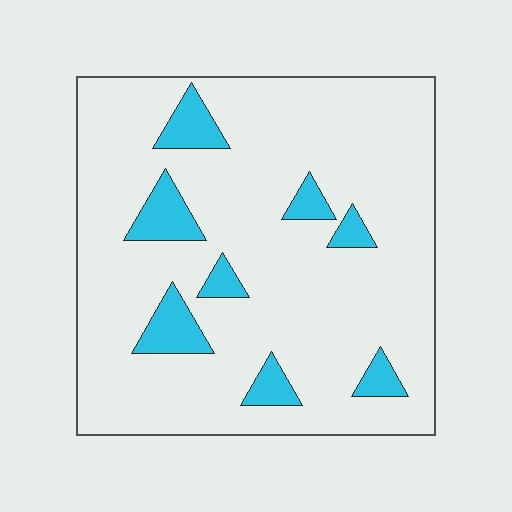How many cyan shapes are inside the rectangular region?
8.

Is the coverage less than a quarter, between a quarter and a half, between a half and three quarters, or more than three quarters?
Less than a quarter.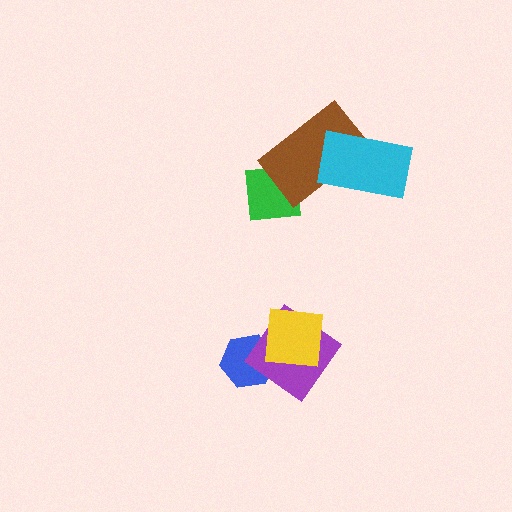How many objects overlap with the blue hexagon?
1 object overlaps with the blue hexagon.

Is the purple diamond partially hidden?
Yes, it is partially covered by another shape.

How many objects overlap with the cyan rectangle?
1 object overlaps with the cyan rectangle.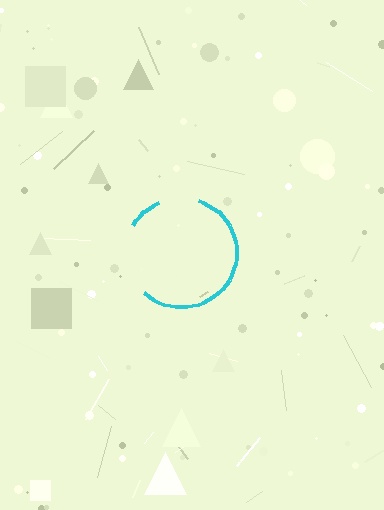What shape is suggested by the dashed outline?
The dashed outline suggests a circle.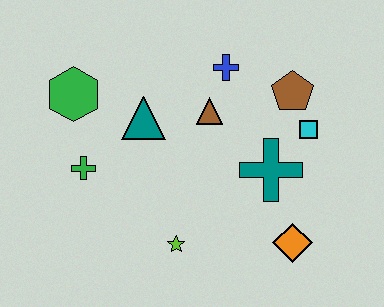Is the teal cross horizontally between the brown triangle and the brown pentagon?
Yes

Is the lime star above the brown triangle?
No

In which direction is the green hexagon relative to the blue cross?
The green hexagon is to the left of the blue cross.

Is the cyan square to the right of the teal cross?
Yes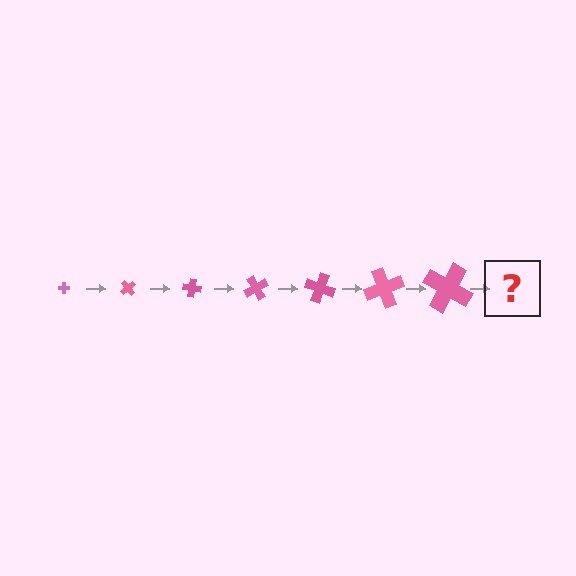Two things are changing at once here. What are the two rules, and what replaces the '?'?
The two rules are that the cross grows larger each step and it rotates 50 degrees each step. The '?' should be a cross, larger than the previous one and rotated 350 degrees from the start.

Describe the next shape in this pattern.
It should be a cross, larger than the previous one and rotated 350 degrees from the start.